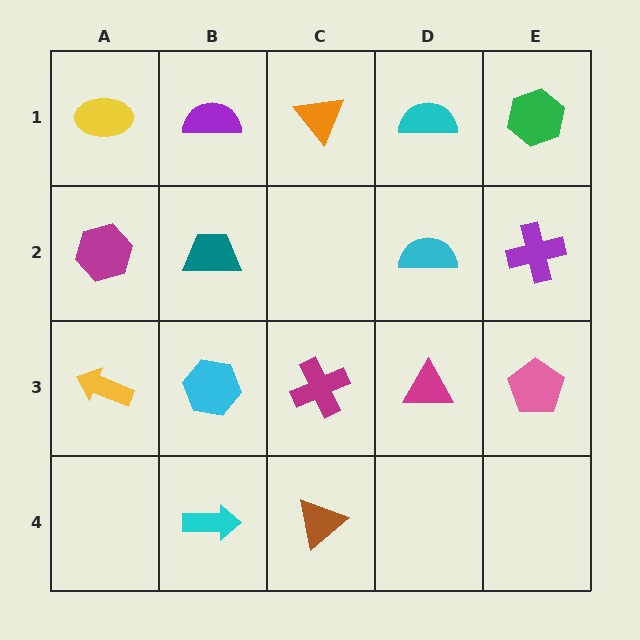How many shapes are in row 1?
5 shapes.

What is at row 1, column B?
A purple semicircle.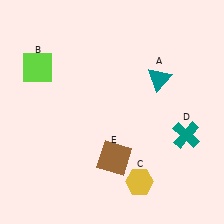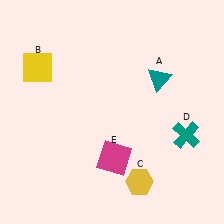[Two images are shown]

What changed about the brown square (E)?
In Image 1, E is brown. In Image 2, it changed to magenta.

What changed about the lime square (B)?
In Image 1, B is lime. In Image 2, it changed to yellow.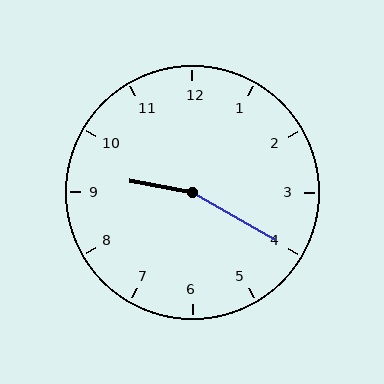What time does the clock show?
9:20.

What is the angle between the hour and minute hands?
Approximately 160 degrees.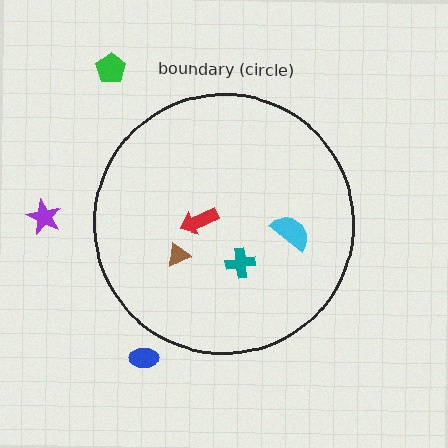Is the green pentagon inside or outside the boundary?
Outside.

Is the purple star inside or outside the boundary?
Outside.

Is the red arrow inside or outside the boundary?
Inside.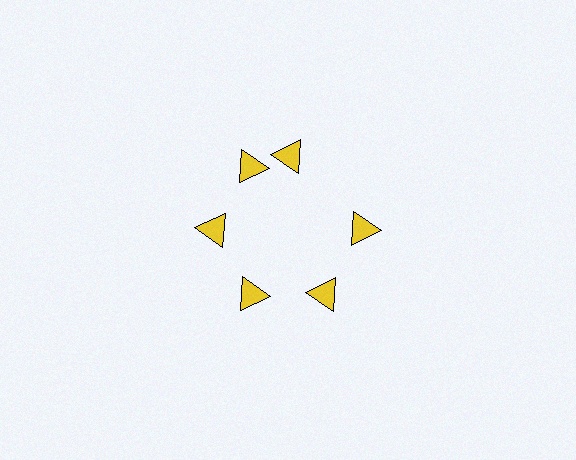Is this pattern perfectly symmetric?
No. The 6 yellow triangles are arranged in a ring, but one element near the 1 o'clock position is rotated out of alignment along the ring, breaking the 6-fold rotational symmetry.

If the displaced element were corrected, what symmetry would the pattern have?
It would have 6-fold rotational symmetry — the pattern would map onto itself every 60 degrees.